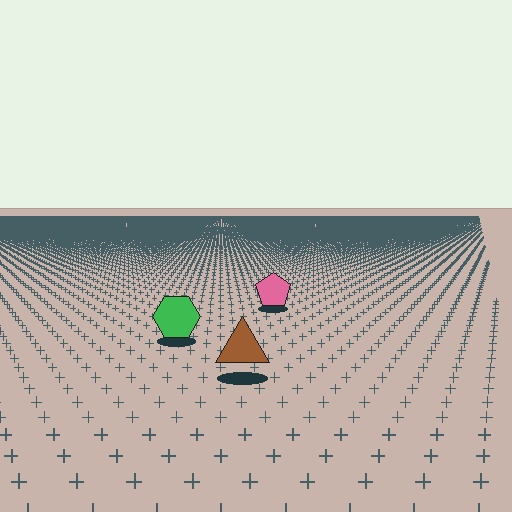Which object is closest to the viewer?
The brown triangle is closest. The texture marks near it are larger and more spread out.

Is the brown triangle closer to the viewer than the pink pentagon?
Yes. The brown triangle is closer — you can tell from the texture gradient: the ground texture is coarser near it.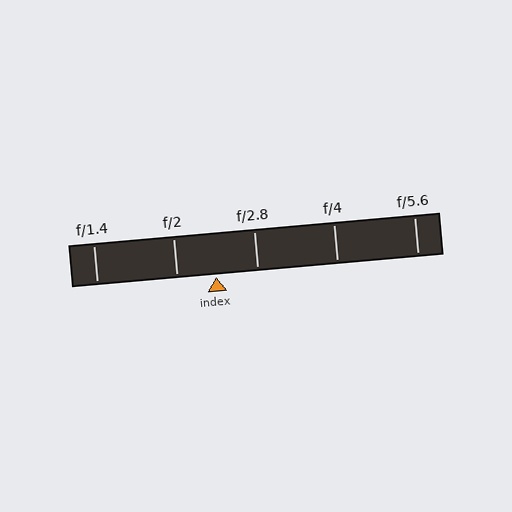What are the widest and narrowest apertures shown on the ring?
The widest aperture shown is f/1.4 and the narrowest is f/5.6.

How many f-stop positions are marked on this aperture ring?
There are 5 f-stop positions marked.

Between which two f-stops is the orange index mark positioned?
The index mark is between f/2 and f/2.8.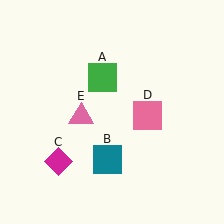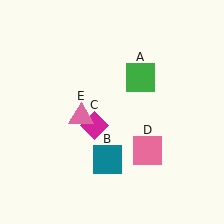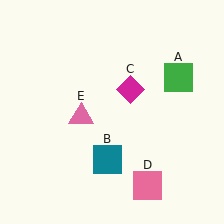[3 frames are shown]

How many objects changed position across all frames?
3 objects changed position: green square (object A), magenta diamond (object C), pink square (object D).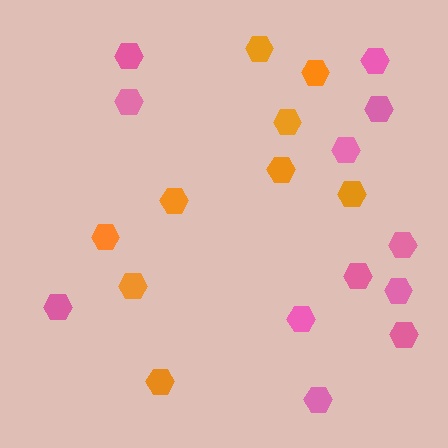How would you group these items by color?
There are 2 groups: one group of orange hexagons (9) and one group of pink hexagons (12).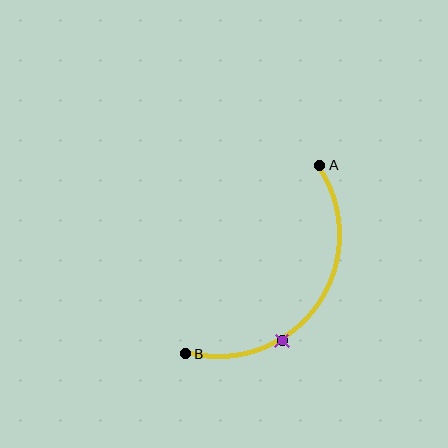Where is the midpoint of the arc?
The arc midpoint is the point on the curve farthest from the straight line joining A and B. It sits below and to the right of that line.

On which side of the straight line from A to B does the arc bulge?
The arc bulges below and to the right of the straight line connecting A and B.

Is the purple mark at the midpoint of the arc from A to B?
No. The purple mark lies on the arc but is closer to endpoint B. The arc midpoint would be at the point on the curve equidistant along the arc from both A and B.